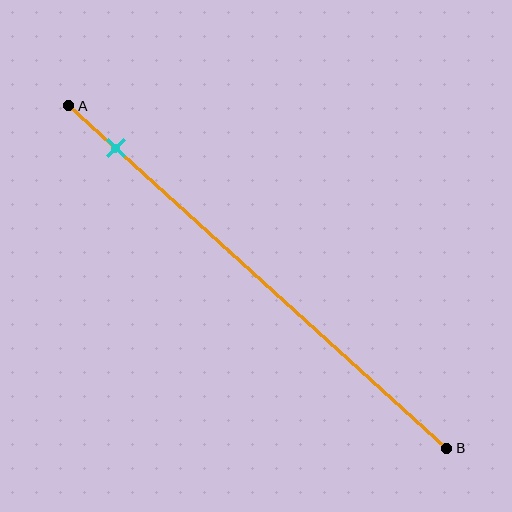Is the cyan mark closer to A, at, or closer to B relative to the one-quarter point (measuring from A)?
The cyan mark is closer to point A than the one-quarter point of segment AB.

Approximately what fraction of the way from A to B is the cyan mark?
The cyan mark is approximately 10% of the way from A to B.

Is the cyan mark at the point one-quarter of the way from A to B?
No, the mark is at about 10% from A, not at the 25% one-quarter point.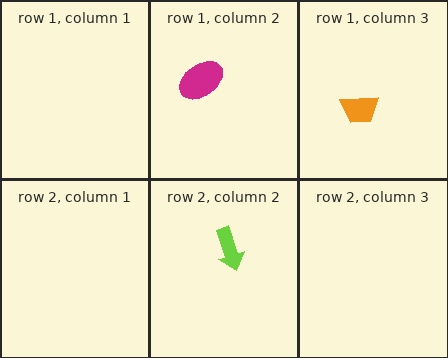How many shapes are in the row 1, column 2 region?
1.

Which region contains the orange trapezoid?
The row 1, column 3 region.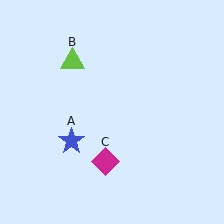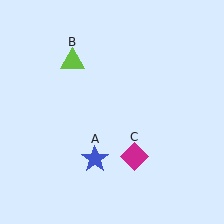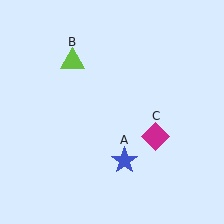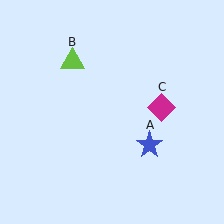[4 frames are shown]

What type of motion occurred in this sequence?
The blue star (object A), magenta diamond (object C) rotated counterclockwise around the center of the scene.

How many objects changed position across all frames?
2 objects changed position: blue star (object A), magenta diamond (object C).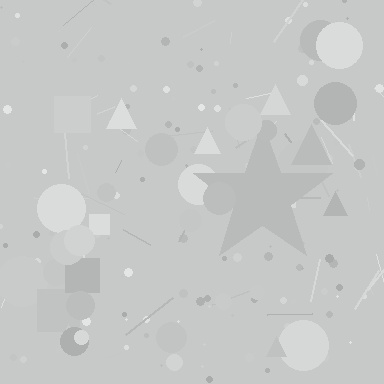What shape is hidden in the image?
A star is hidden in the image.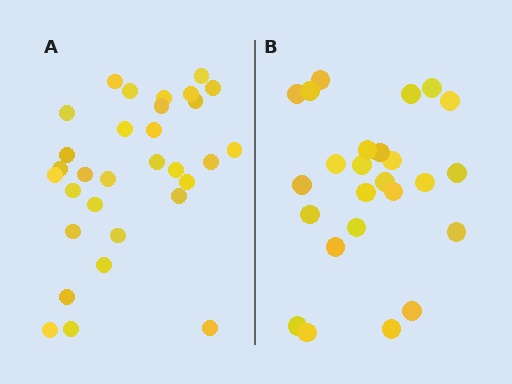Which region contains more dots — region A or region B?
Region A (the left region) has more dots.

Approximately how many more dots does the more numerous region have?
Region A has about 6 more dots than region B.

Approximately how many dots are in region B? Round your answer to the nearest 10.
About 20 dots. (The exact count is 25, which rounds to 20.)